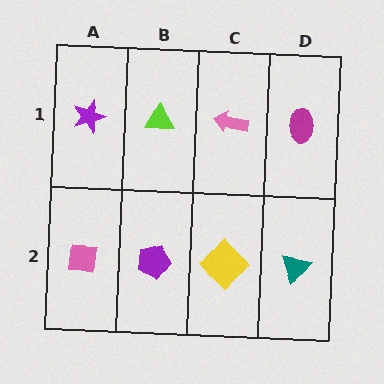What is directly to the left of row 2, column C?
A purple pentagon.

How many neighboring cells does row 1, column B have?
3.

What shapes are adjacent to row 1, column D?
A teal triangle (row 2, column D), a pink arrow (row 1, column C).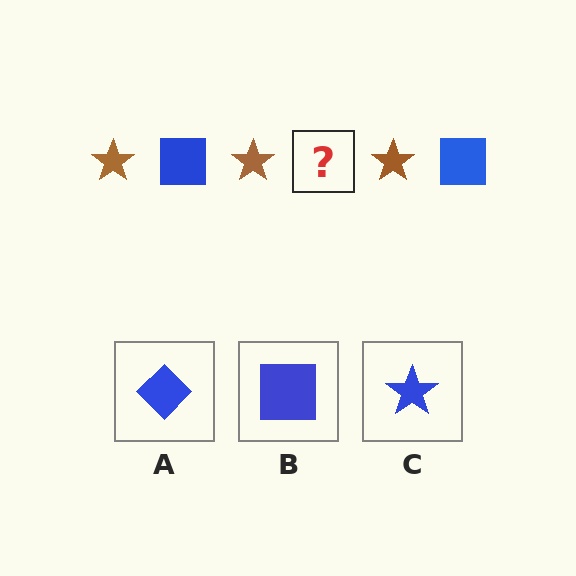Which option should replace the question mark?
Option B.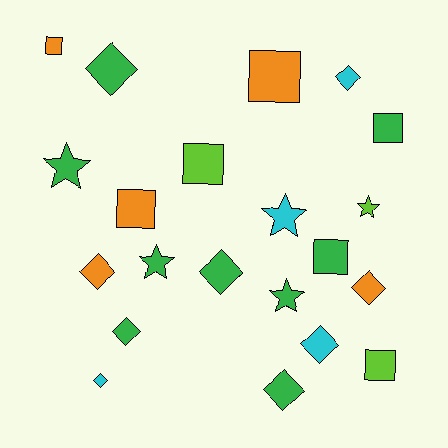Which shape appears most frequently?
Diamond, with 9 objects.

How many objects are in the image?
There are 21 objects.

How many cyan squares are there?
There are no cyan squares.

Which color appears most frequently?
Green, with 9 objects.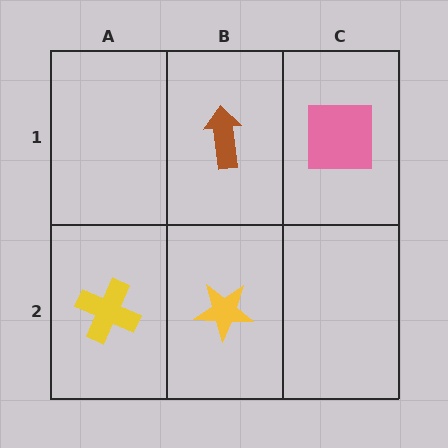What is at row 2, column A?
A yellow cross.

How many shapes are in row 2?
2 shapes.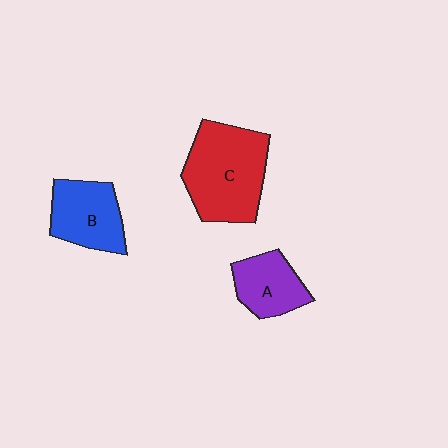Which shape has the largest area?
Shape C (red).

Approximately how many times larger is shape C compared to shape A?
Approximately 1.9 times.